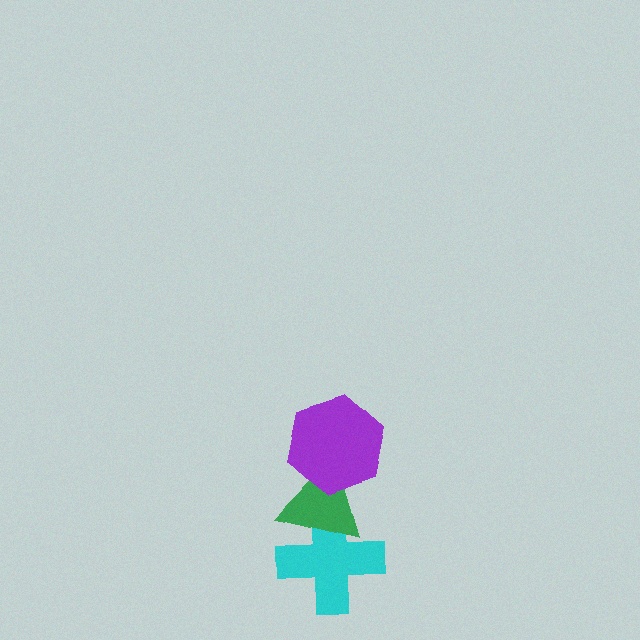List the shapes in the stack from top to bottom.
From top to bottom: the purple hexagon, the green triangle, the cyan cross.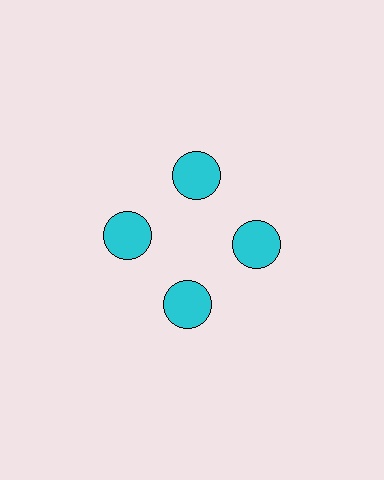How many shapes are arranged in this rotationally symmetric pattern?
There are 4 shapes, arranged in 4 groups of 1.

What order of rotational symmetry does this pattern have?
This pattern has 4-fold rotational symmetry.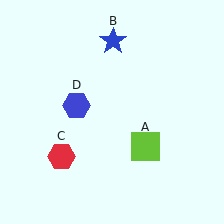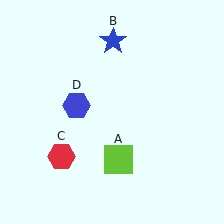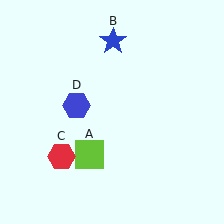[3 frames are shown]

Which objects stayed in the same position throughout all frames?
Blue star (object B) and red hexagon (object C) and blue hexagon (object D) remained stationary.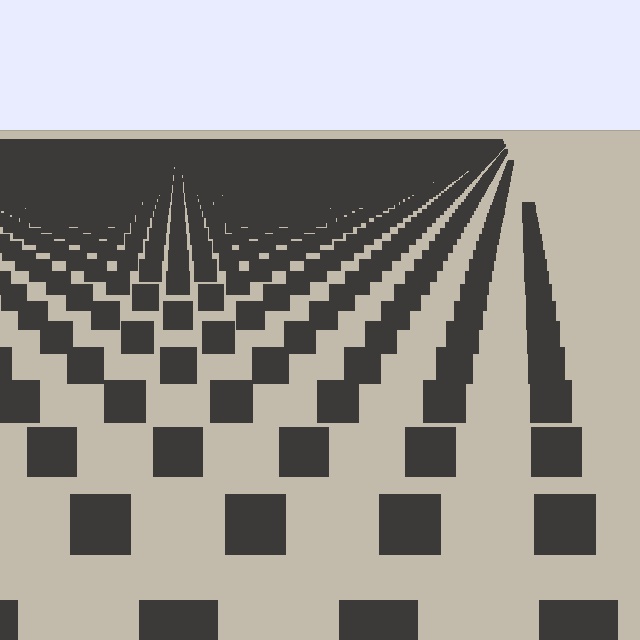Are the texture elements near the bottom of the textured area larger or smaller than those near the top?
Larger. Near the bottom, elements are closer to the viewer and appear at a bigger on-screen size.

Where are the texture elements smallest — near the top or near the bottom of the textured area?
Near the top.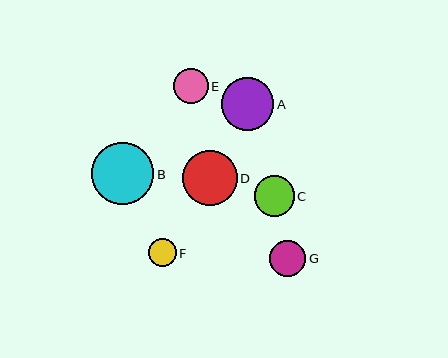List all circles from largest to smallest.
From largest to smallest: B, D, A, C, G, E, F.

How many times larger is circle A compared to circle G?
Circle A is approximately 1.5 times the size of circle G.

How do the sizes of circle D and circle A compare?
Circle D and circle A are approximately the same size.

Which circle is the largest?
Circle B is the largest with a size of approximately 62 pixels.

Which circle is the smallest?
Circle F is the smallest with a size of approximately 27 pixels.